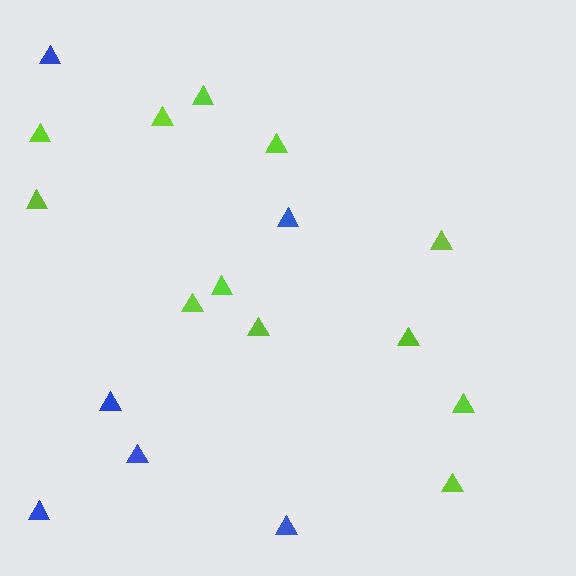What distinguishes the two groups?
There are 2 groups: one group of blue triangles (6) and one group of lime triangles (12).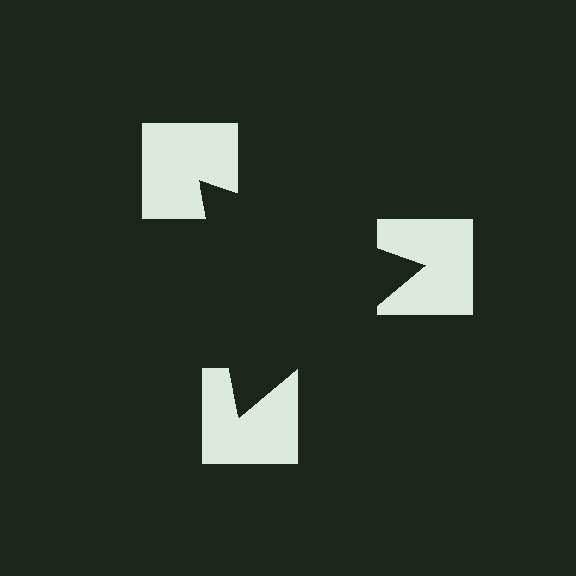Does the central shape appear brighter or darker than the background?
It typically appears slightly darker than the background, even though no actual brightness change is drawn.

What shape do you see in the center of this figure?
An illusory triangle — its edges are inferred from the aligned wedge cuts in the notched squares, not physically drawn.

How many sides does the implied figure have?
3 sides.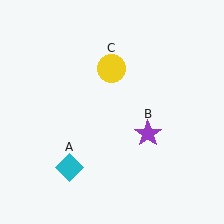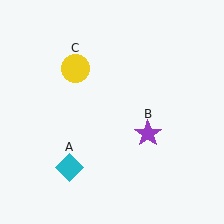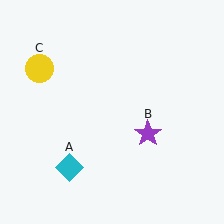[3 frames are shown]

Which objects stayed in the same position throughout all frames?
Cyan diamond (object A) and purple star (object B) remained stationary.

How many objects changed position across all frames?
1 object changed position: yellow circle (object C).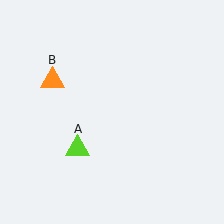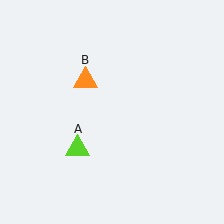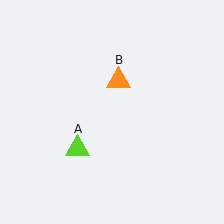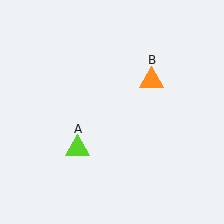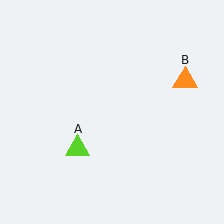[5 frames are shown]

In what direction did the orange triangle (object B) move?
The orange triangle (object B) moved right.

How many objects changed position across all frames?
1 object changed position: orange triangle (object B).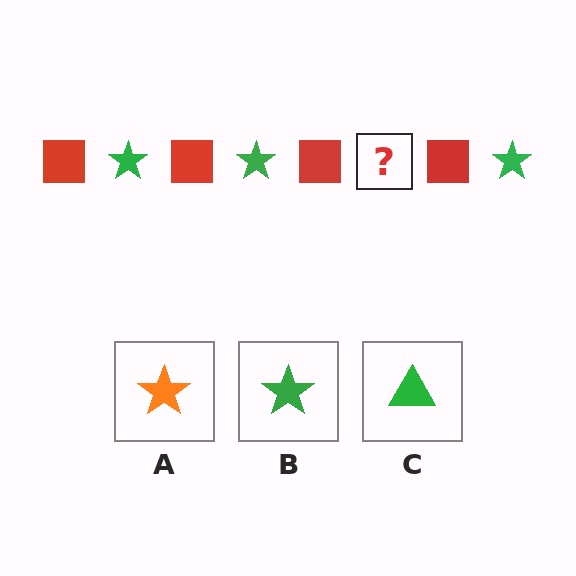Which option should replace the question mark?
Option B.